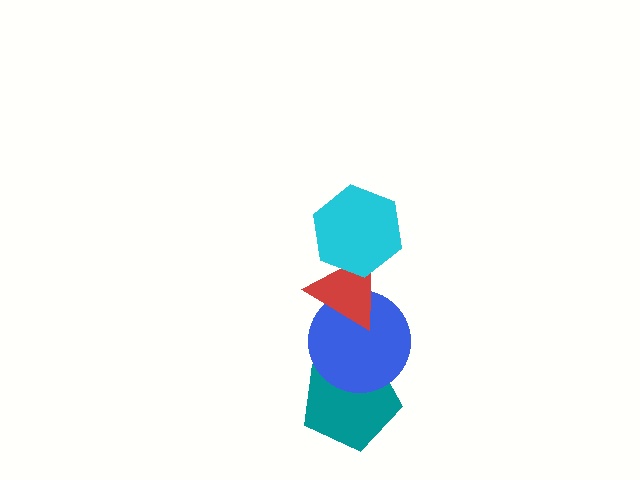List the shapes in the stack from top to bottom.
From top to bottom: the cyan hexagon, the red triangle, the blue circle, the teal pentagon.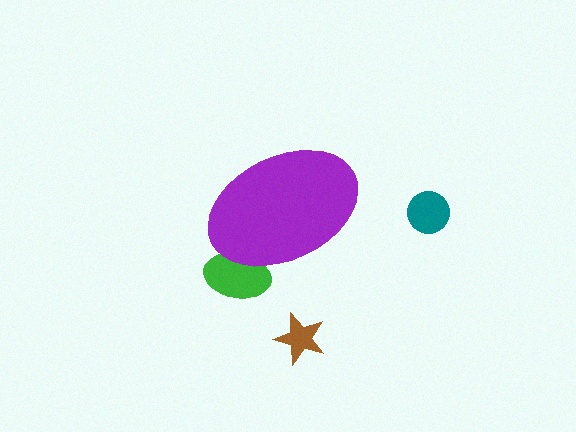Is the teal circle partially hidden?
No, the teal circle is fully visible.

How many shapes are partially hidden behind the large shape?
1 shape is partially hidden.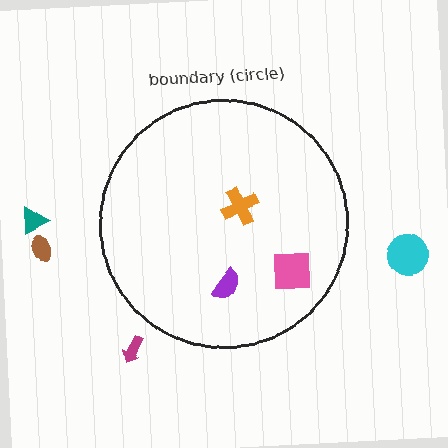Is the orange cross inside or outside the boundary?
Inside.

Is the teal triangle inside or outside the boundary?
Outside.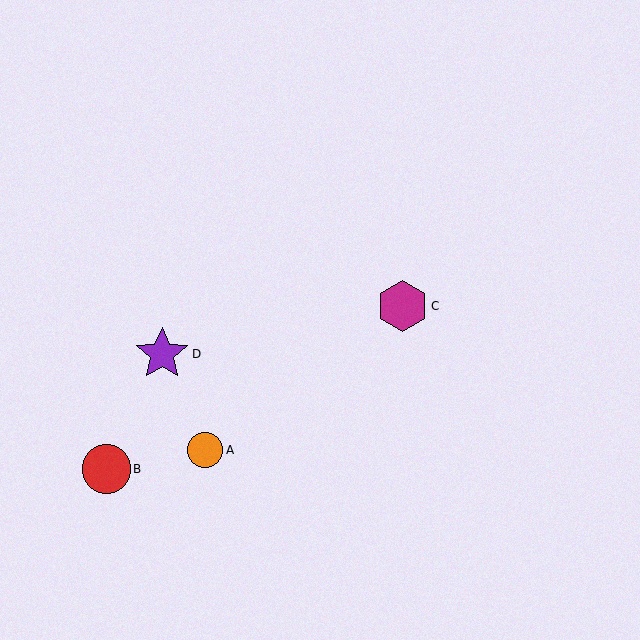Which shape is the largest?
The purple star (labeled D) is the largest.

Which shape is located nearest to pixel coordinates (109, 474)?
The red circle (labeled B) at (106, 469) is nearest to that location.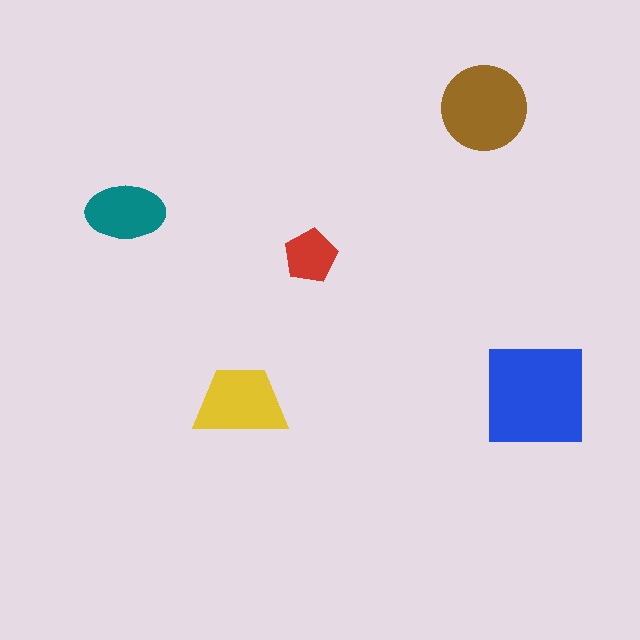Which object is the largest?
The blue square.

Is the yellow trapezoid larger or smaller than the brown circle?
Smaller.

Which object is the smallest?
The red pentagon.